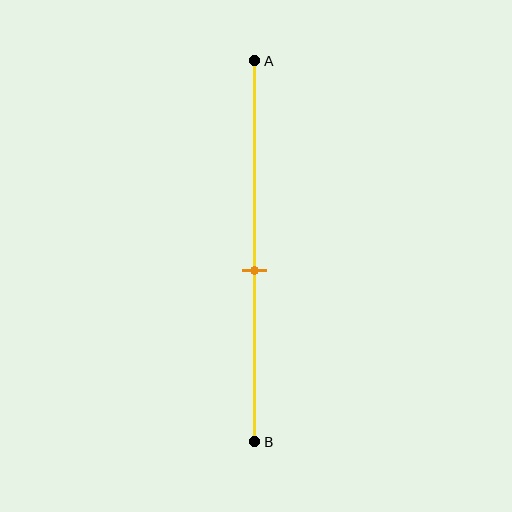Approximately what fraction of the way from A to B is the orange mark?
The orange mark is approximately 55% of the way from A to B.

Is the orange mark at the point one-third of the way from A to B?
No, the mark is at about 55% from A, not at the 33% one-third point.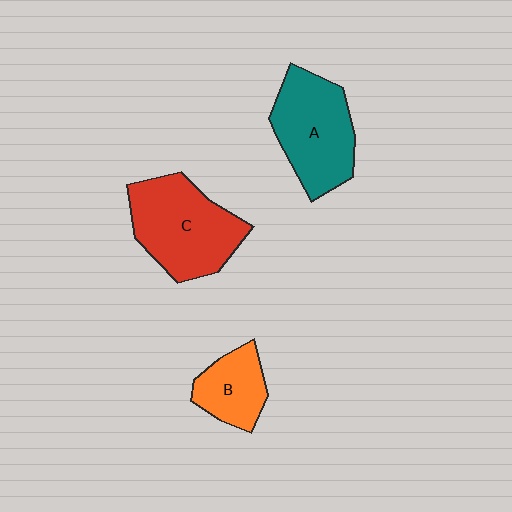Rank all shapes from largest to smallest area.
From largest to smallest: C (red), A (teal), B (orange).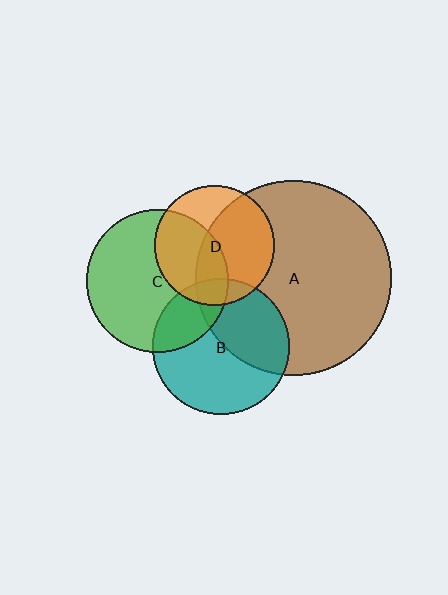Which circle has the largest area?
Circle A (brown).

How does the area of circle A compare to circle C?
Approximately 1.9 times.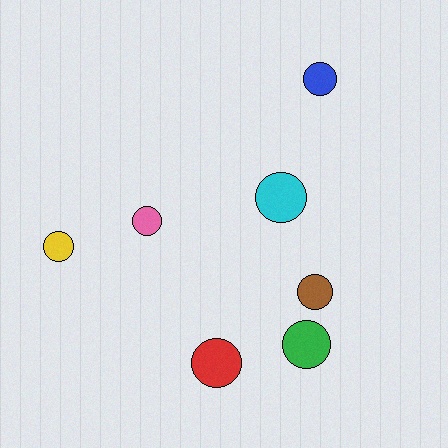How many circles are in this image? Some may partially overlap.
There are 7 circles.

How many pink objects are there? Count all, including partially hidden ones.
There is 1 pink object.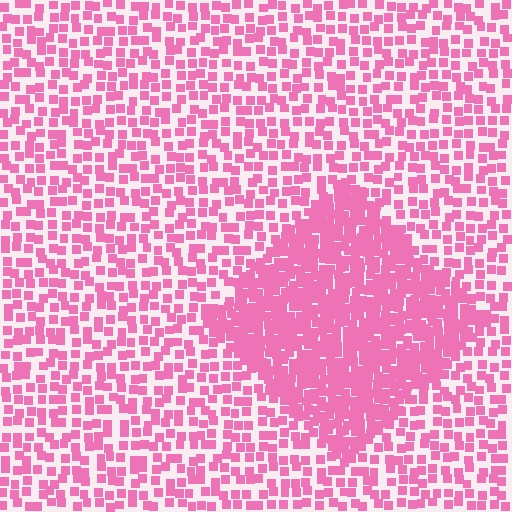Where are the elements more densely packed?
The elements are more densely packed inside the diamond boundary.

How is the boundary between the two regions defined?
The boundary is defined by a change in element density (approximately 2.2x ratio). All elements are the same color, size, and shape.